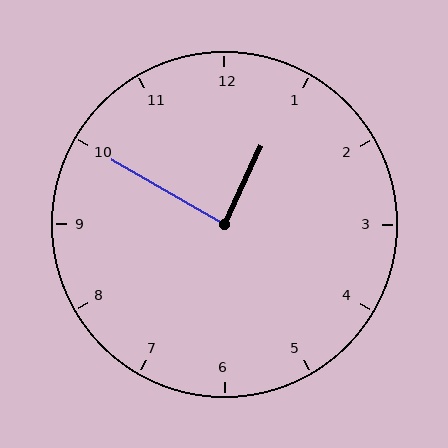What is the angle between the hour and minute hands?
Approximately 85 degrees.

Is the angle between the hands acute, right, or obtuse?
It is right.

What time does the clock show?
12:50.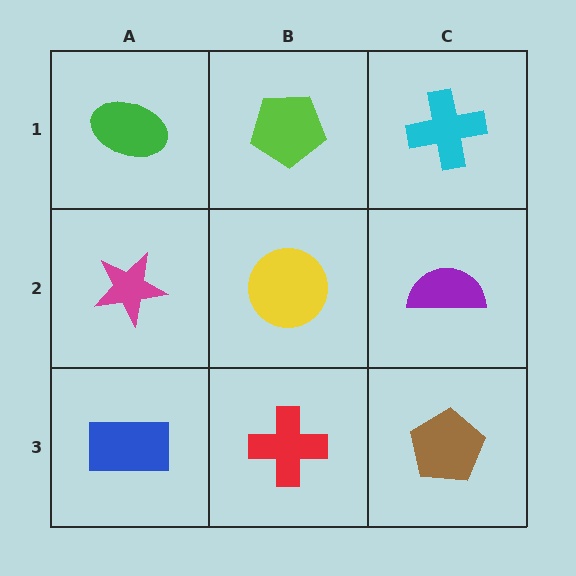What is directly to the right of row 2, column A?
A yellow circle.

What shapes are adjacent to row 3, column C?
A purple semicircle (row 2, column C), a red cross (row 3, column B).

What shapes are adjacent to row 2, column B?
A lime pentagon (row 1, column B), a red cross (row 3, column B), a magenta star (row 2, column A), a purple semicircle (row 2, column C).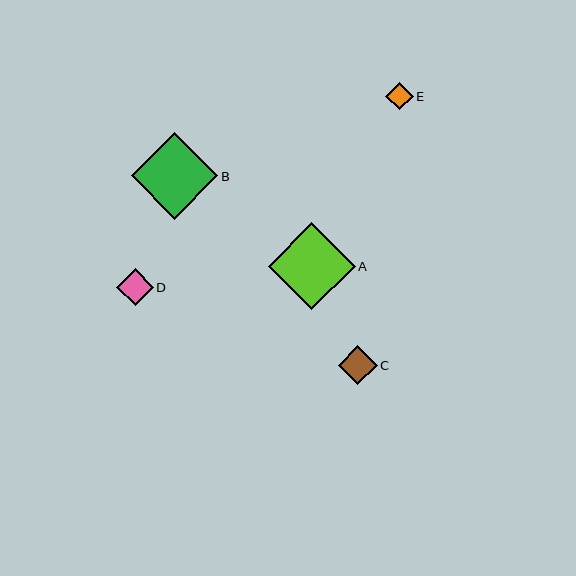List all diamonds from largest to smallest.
From largest to smallest: A, B, C, D, E.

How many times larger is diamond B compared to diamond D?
Diamond B is approximately 2.4 times the size of diamond D.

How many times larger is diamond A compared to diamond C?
Diamond A is approximately 2.2 times the size of diamond C.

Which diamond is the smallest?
Diamond E is the smallest with a size of approximately 27 pixels.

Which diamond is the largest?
Diamond A is the largest with a size of approximately 87 pixels.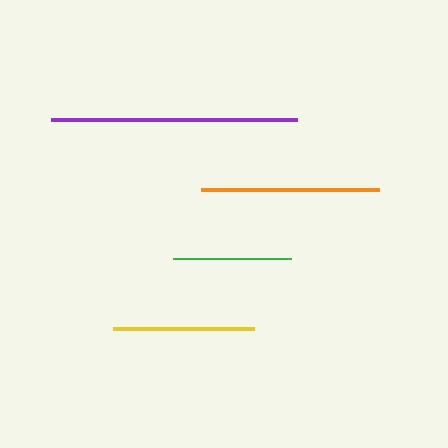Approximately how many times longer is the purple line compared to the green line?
The purple line is approximately 2.1 times the length of the green line.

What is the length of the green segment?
The green segment is approximately 118 pixels long.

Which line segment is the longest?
The purple line is the longest at approximately 246 pixels.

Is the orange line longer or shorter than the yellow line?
The orange line is longer than the yellow line.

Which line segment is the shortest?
The green line is the shortest at approximately 118 pixels.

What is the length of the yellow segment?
The yellow segment is approximately 140 pixels long.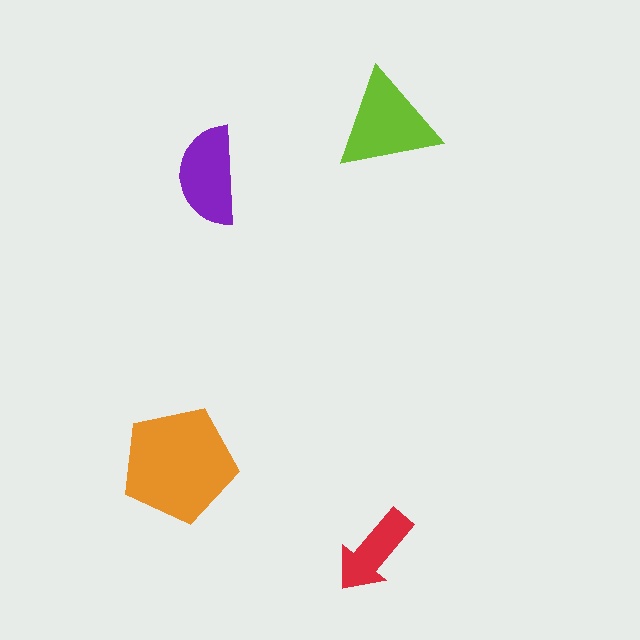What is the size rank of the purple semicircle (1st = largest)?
3rd.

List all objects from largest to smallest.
The orange pentagon, the lime triangle, the purple semicircle, the red arrow.